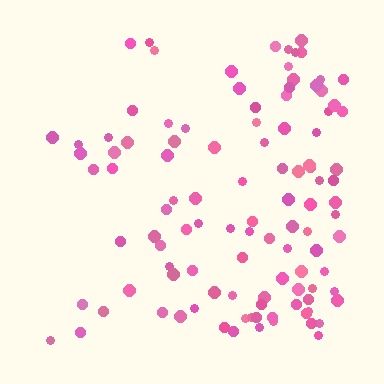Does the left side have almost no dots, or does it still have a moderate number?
Still a moderate number, just noticeably fewer than the right.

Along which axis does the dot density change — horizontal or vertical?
Horizontal.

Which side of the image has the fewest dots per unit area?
The left.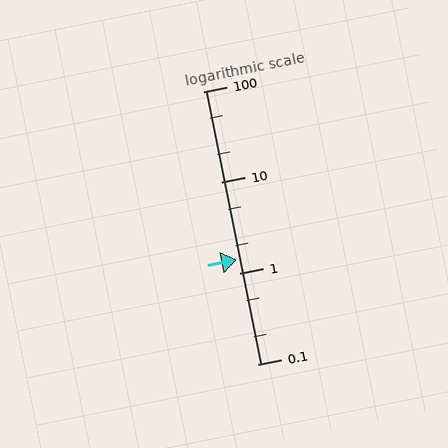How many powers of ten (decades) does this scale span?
The scale spans 3 decades, from 0.1 to 100.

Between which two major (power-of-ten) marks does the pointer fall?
The pointer is between 1 and 10.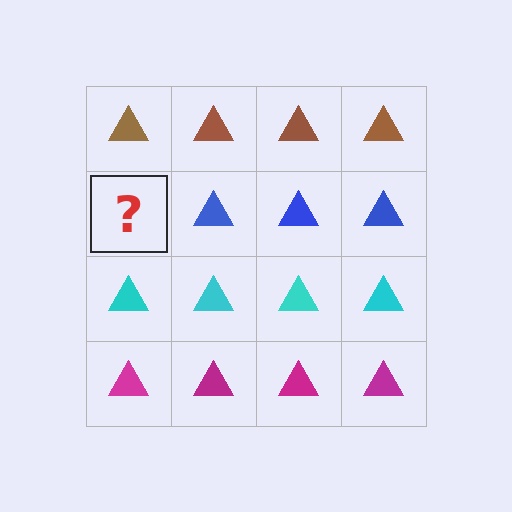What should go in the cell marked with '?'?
The missing cell should contain a blue triangle.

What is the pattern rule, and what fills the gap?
The rule is that each row has a consistent color. The gap should be filled with a blue triangle.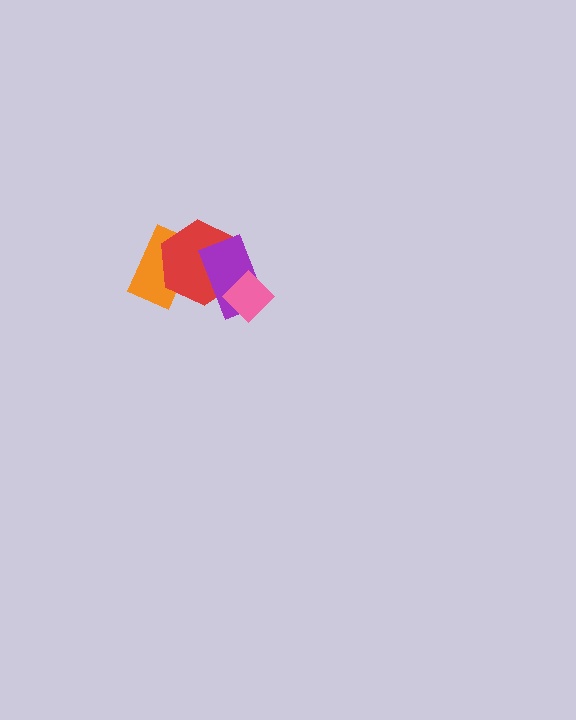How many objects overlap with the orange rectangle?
1 object overlaps with the orange rectangle.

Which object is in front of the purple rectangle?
The pink diamond is in front of the purple rectangle.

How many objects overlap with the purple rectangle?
2 objects overlap with the purple rectangle.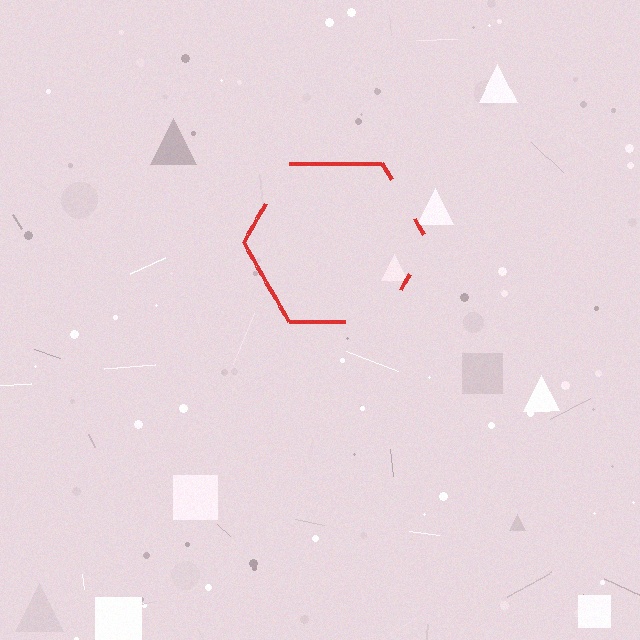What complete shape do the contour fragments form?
The contour fragments form a hexagon.